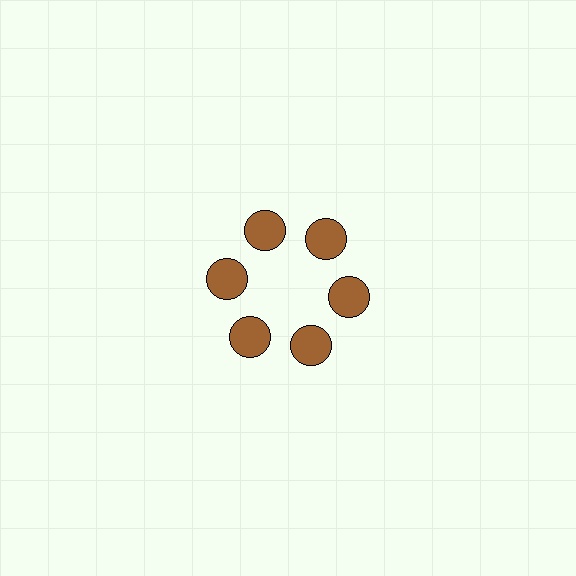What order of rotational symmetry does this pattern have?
This pattern has 6-fold rotational symmetry.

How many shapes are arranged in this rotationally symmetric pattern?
There are 6 shapes, arranged in 6 groups of 1.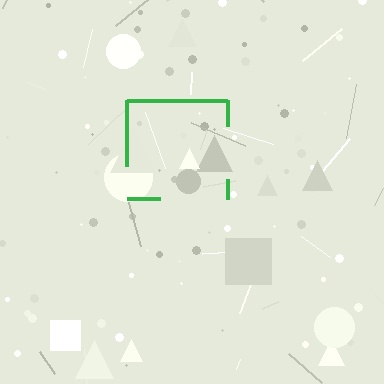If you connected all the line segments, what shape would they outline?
They would outline a square.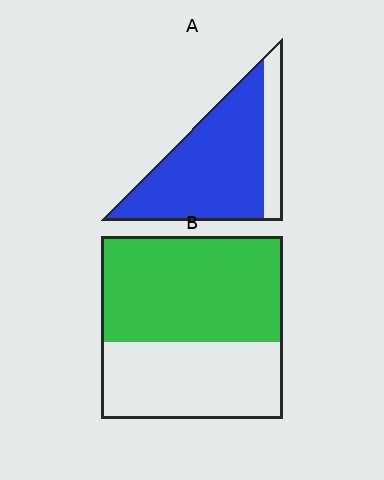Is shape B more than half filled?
Yes.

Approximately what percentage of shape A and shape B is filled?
A is approximately 80% and B is approximately 60%.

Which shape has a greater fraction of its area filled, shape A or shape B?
Shape A.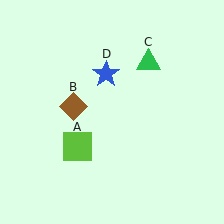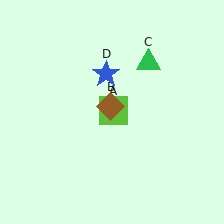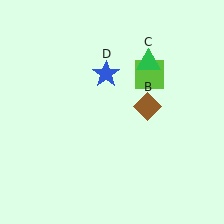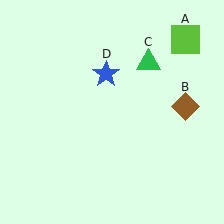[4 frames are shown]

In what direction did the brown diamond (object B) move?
The brown diamond (object B) moved right.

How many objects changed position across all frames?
2 objects changed position: lime square (object A), brown diamond (object B).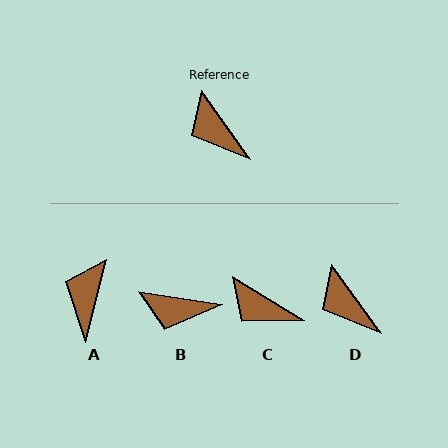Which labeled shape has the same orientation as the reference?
D.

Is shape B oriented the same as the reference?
No, it is off by about 46 degrees.